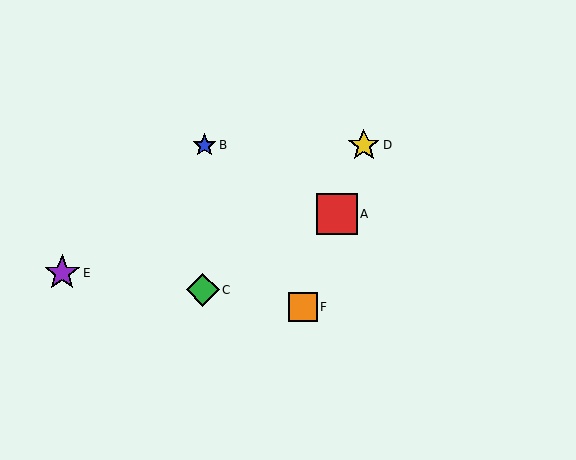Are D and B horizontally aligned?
Yes, both are at y≈145.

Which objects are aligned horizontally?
Objects B, D are aligned horizontally.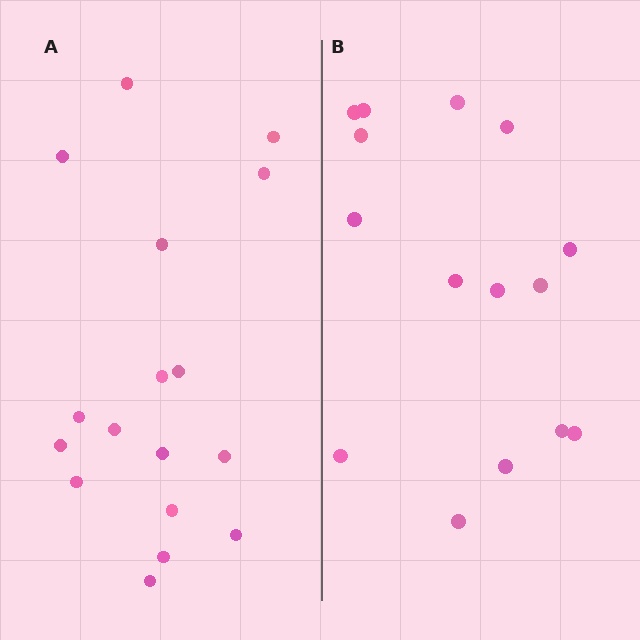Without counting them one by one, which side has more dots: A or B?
Region A (the left region) has more dots.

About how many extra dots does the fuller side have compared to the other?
Region A has just a few more — roughly 2 or 3 more dots than region B.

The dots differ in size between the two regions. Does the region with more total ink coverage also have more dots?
No. Region B has more total ink coverage because its dots are larger, but region A actually contains more individual dots. Total area can be misleading — the number of items is what matters here.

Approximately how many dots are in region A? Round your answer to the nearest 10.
About 20 dots. (The exact count is 17, which rounds to 20.)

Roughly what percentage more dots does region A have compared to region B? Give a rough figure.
About 15% more.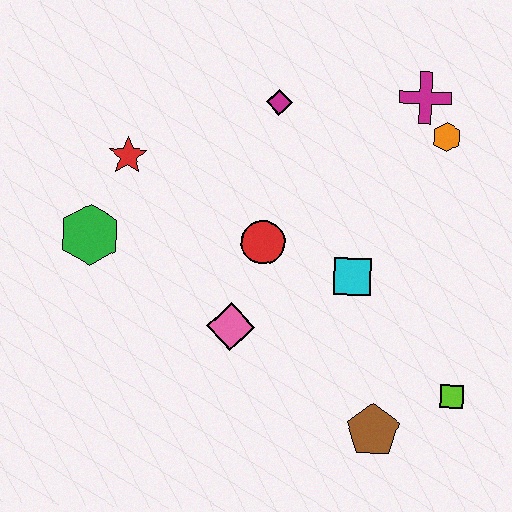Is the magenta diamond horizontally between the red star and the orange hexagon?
Yes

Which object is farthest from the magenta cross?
The green hexagon is farthest from the magenta cross.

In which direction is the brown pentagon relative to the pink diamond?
The brown pentagon is to the right of the pink diamond.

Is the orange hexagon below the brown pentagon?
No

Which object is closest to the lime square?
The brown pentagon is closest to the lime square.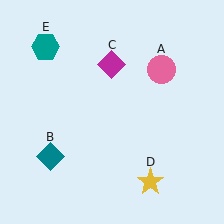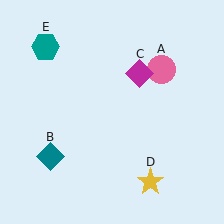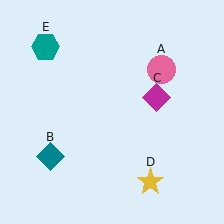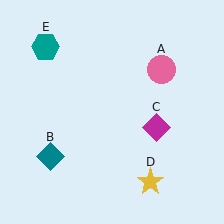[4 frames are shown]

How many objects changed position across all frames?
1 object changed position: magenta diamond (object C).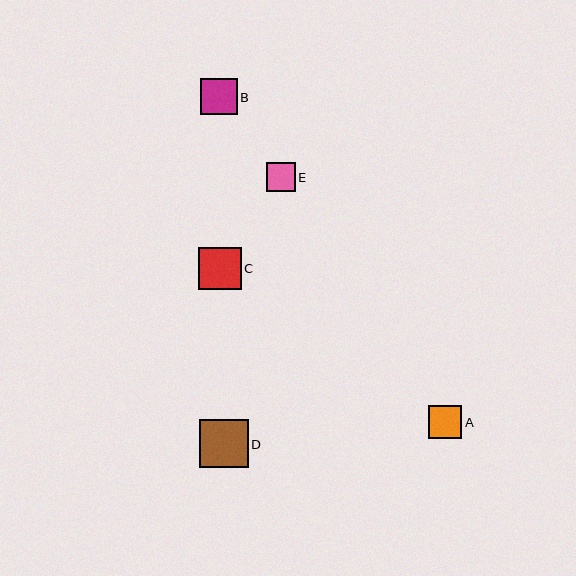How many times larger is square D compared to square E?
Square D is approximately 1.7 times the size of square E.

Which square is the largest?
Square D is the largest with a size of approximately 49 pixels.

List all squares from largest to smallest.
From largest to smallest: D, C, B, A, E.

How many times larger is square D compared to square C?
Square D is approximately 1.1 times the size of square C.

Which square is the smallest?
Square E is the smallest with a size of approximately 29 pixels.